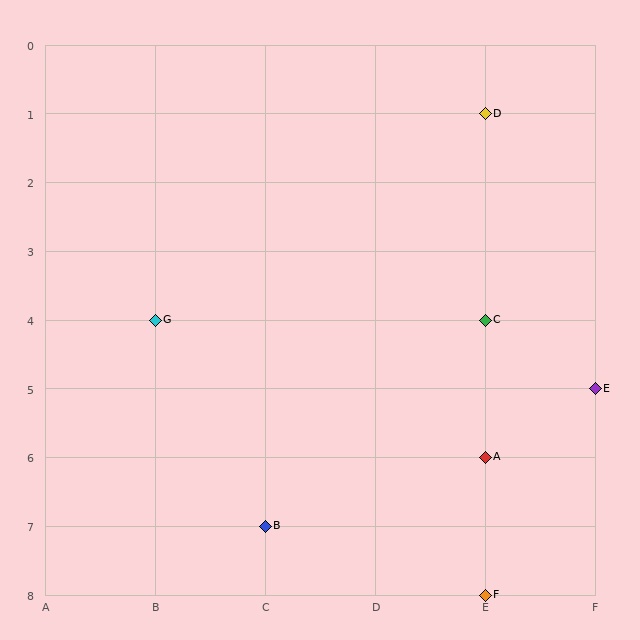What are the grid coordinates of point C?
Point C is at grid coordinates (E, 4).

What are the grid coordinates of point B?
Point B is at grid coordinates (C, 7).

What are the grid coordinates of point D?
Point D is at grid coordinates (E, 1).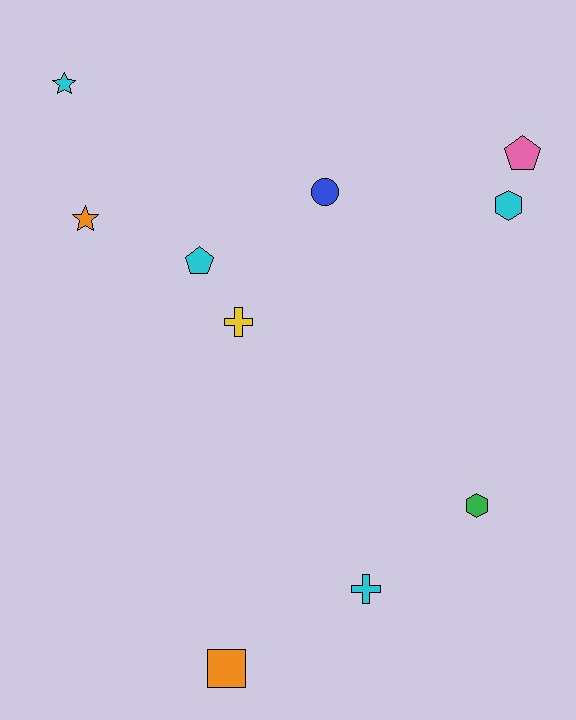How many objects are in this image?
There are 10 objects.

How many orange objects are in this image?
There are 2 orange objects.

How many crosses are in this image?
There are 2 crosses.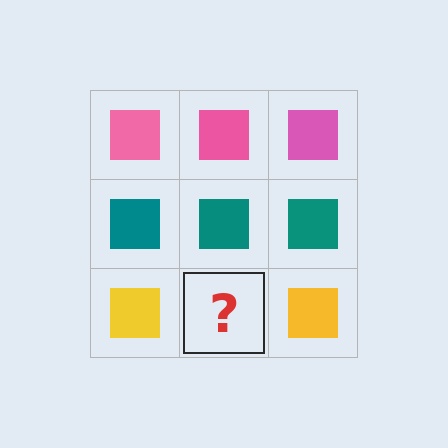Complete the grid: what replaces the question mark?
The question mark should be replaced with a yellow square.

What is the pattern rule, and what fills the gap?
The rule is that each row has a consistent color. The gap should be filled with a yellow square.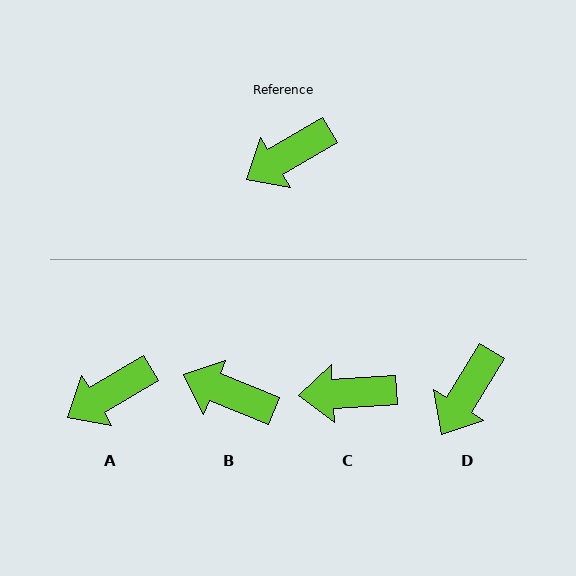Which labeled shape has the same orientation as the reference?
A.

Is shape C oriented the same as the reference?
No, it is off by about 27 degrees.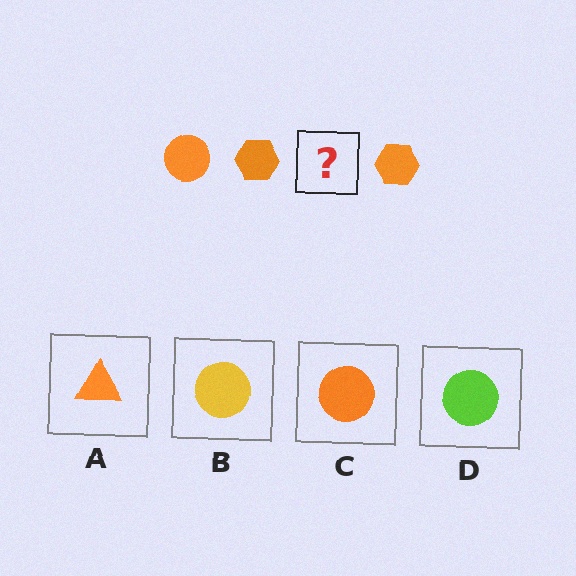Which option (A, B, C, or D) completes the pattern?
C.